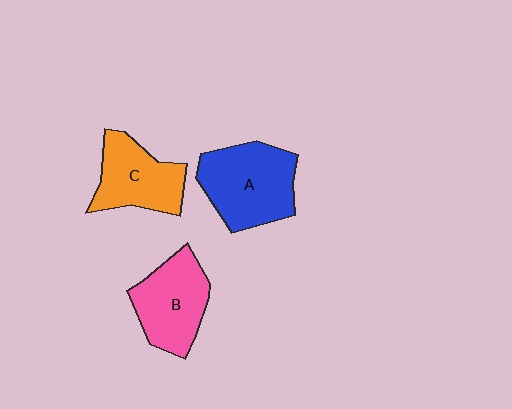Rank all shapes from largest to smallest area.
From largest to smallest: A (blue), B (pink), C (orange).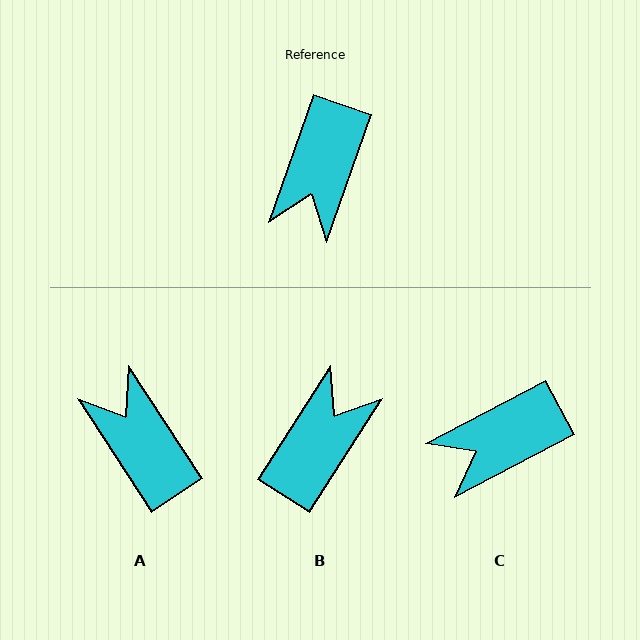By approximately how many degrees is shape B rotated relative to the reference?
Approximately 167 degrees counter-clockwise.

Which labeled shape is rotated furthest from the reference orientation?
B, about 167 degrees away.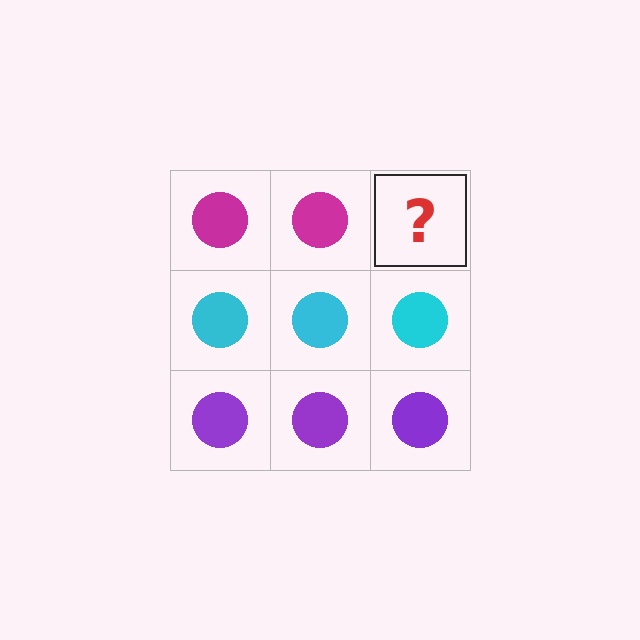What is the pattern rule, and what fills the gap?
The rule is that each row has a consistent color. The gap should be filled with a magenta circle.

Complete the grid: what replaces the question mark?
The question mark should be replaced with a magenta circle.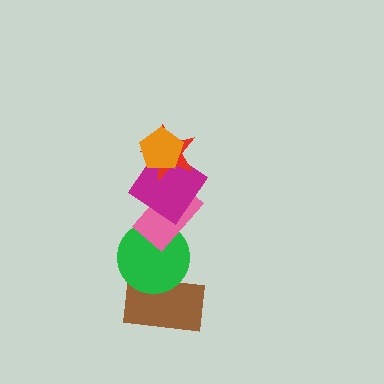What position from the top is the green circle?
The green circle is 5th from the top.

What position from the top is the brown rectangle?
The brown rectangle is 6th from the top.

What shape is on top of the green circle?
The pink rectangle is on top of the green circle.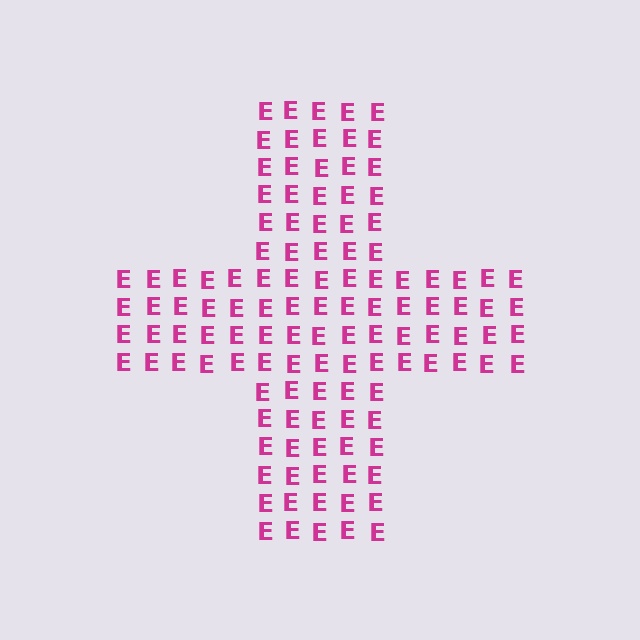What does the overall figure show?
The overall figure shows a cross.